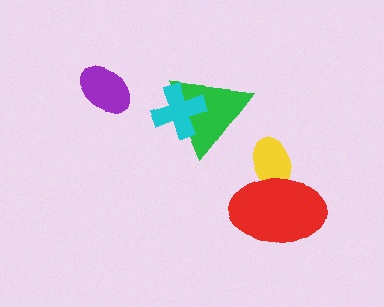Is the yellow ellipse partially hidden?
Yes, it is partially covered by another shape.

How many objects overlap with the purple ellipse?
0 objects overlap with the purple ellipse.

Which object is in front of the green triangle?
The cyan cross is in front of the green triangle.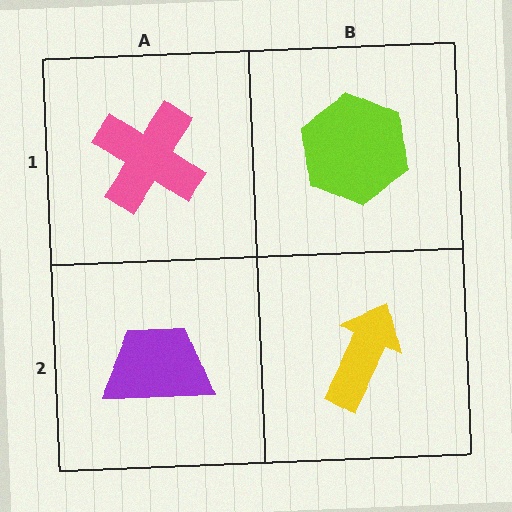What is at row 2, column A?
A purple trapezoid.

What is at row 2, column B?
A yellow arrow.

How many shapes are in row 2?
2 shapes.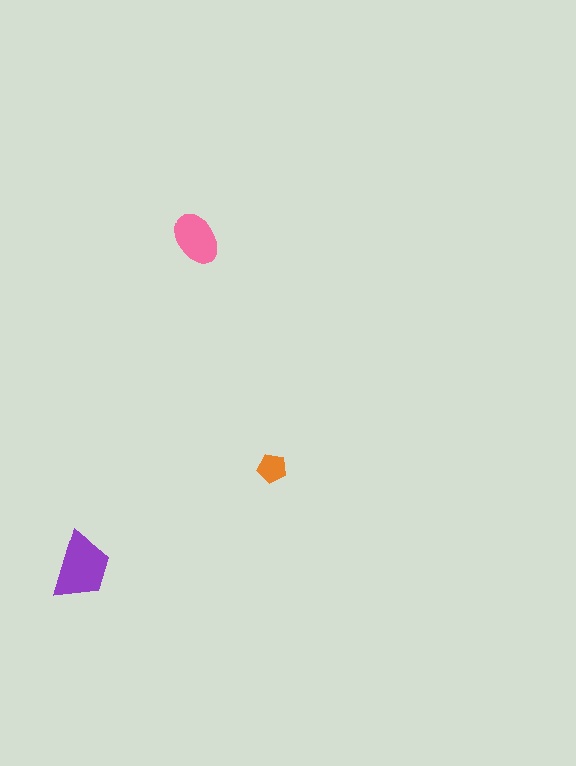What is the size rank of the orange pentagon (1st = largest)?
3rd.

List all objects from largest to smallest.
The purple trapezoid, the pink ellipse, the orange pentagon.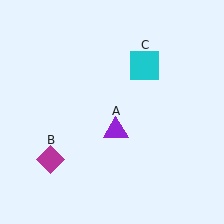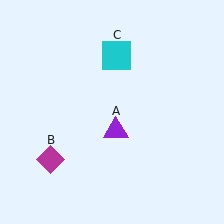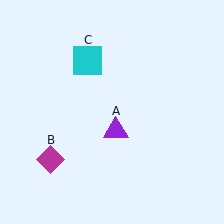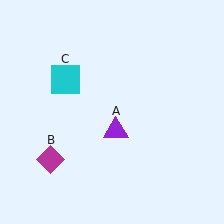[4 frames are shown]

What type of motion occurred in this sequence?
The cyan square (object C) rotated counterclockwise around the center of the scene.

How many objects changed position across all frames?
1 object changed position: cyan square (object C).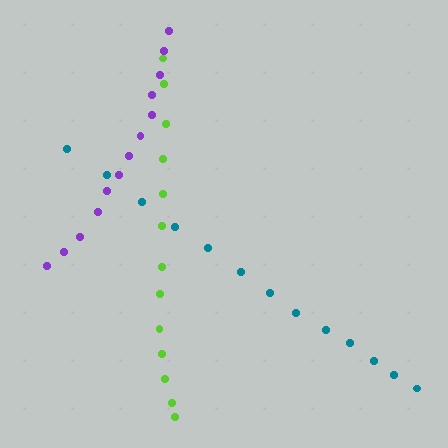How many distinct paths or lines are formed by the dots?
There are 3 distinct paths.